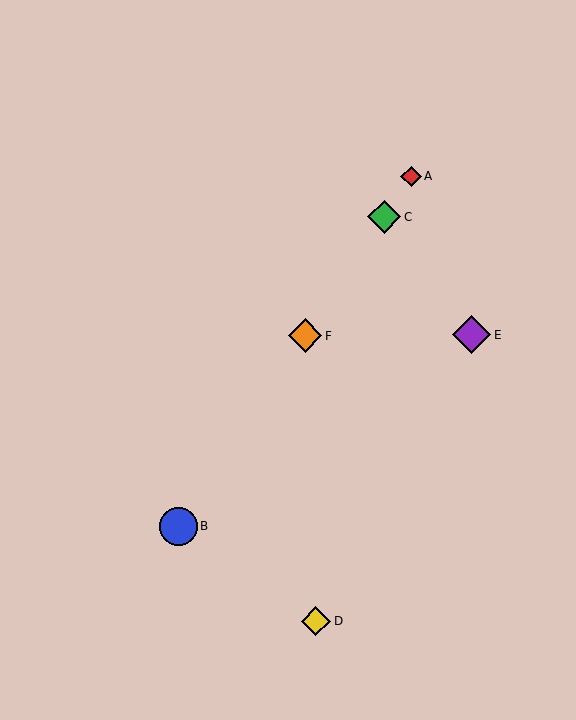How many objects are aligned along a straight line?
4 objects (A, B, C, F) are aligned along a straight line.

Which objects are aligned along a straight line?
Objects A, B, C, F are aligned along a straight line.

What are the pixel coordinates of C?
Object C is at (384, 217).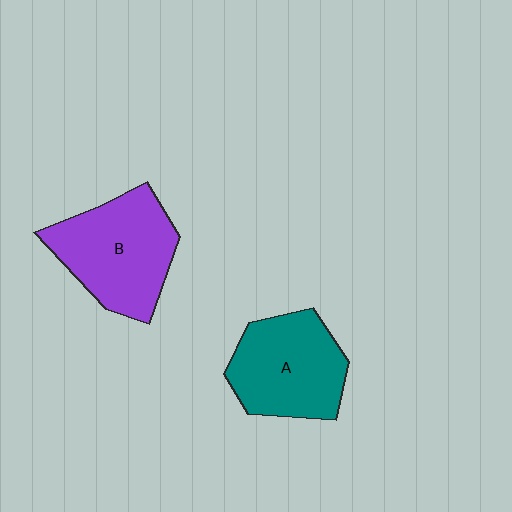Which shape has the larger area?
Shape B (purple).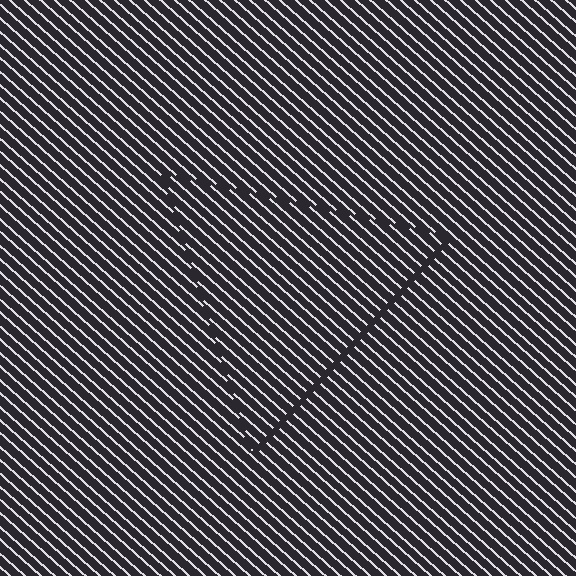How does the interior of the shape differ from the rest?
The interior of the shape contains the same grating, shifted by half a period — the contour is defined by the phase discontinuity where line-ends from the inner and outer gratings abut.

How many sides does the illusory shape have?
3 sides — the line-ends trace a triangle.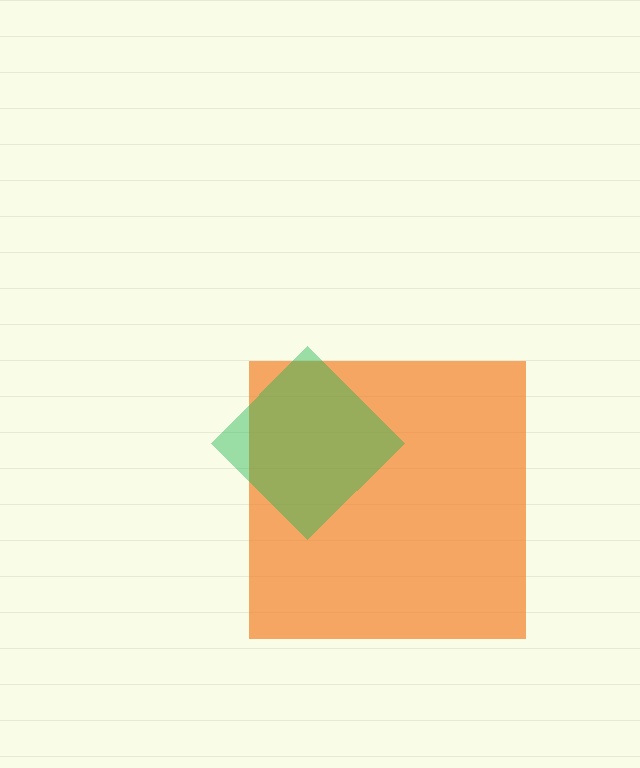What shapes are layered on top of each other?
The layered shapes are: an orange square, a green diamond.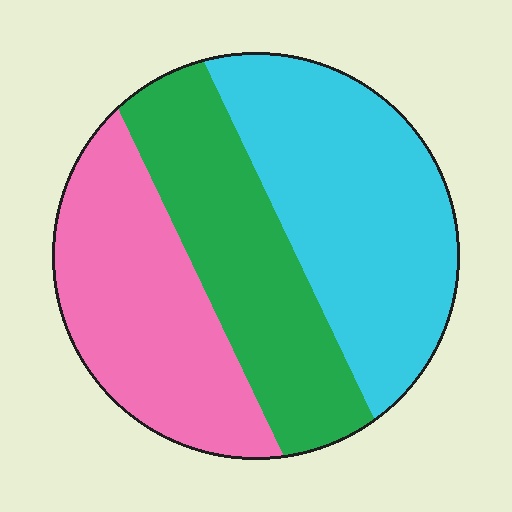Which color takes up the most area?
Cyan, at roughly 40%.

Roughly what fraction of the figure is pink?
Pink covers around 30% of the figure.